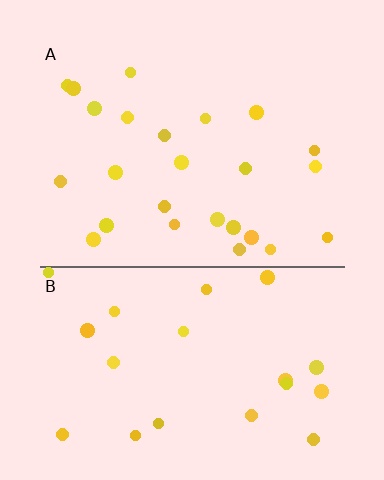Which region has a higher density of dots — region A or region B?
A (the top).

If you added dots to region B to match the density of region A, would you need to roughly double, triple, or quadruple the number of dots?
Approximately double.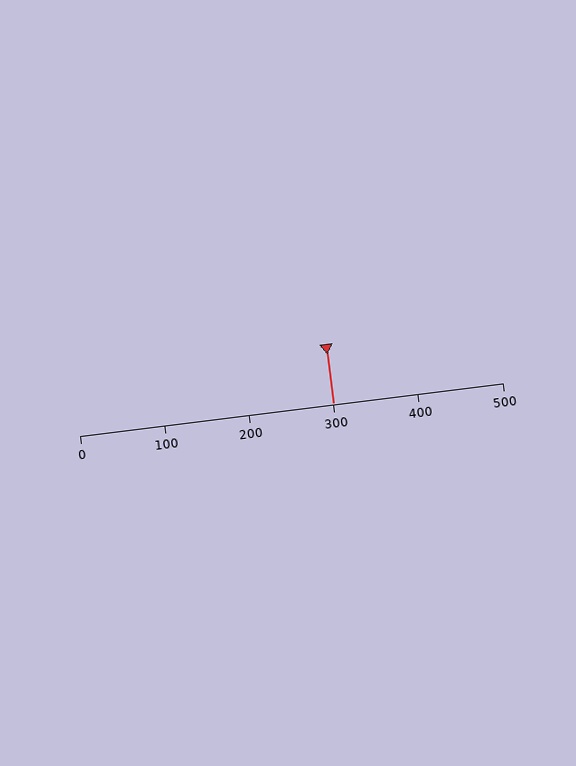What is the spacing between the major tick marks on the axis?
The major ticks are spaced 100 apart.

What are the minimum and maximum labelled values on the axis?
The axis runs from 0 to 500.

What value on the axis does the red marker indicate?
The marker indicates approximately 300.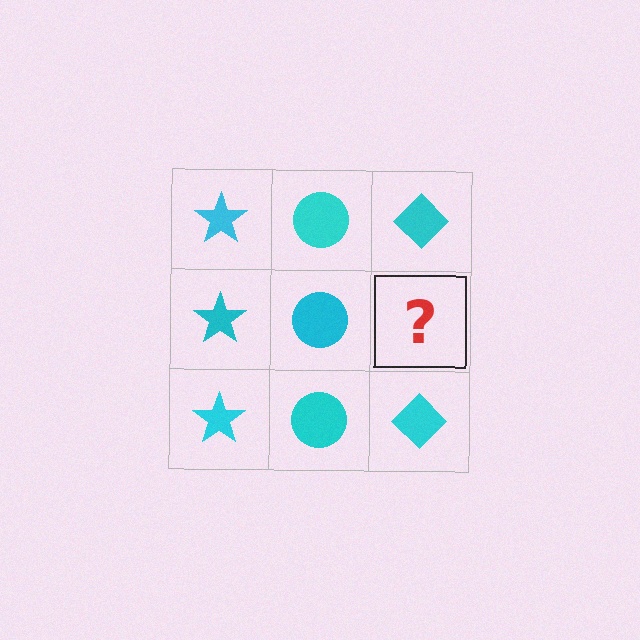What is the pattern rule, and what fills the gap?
The rule is that each column has a consistent shape. The gap should be filled with a cyan diamond.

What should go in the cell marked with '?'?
The missing cell should contain a cyan diamond.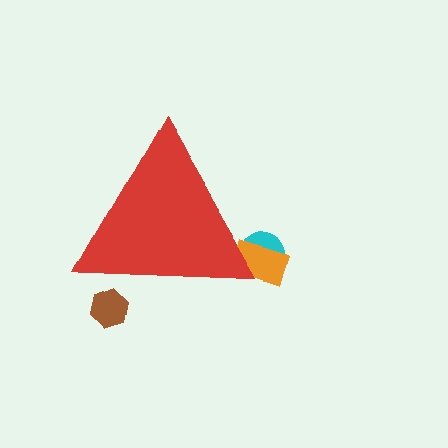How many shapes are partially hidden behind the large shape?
3 shapes are partially hidden.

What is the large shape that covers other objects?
A red triangle.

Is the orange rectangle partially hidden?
Yes, the orange rectangle is partially hidden behind the red triangle.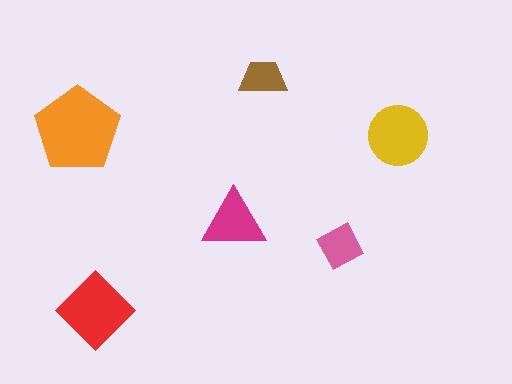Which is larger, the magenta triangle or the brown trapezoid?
The magenta triangle.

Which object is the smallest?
The brown trapezoid.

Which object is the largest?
The orange pentagon.